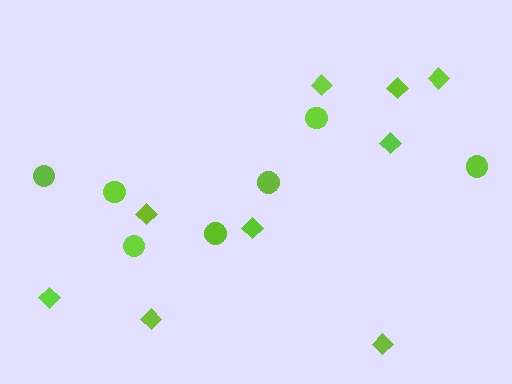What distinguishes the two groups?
There are 2 groups: one group of circles (7) and one group of diamonds (9).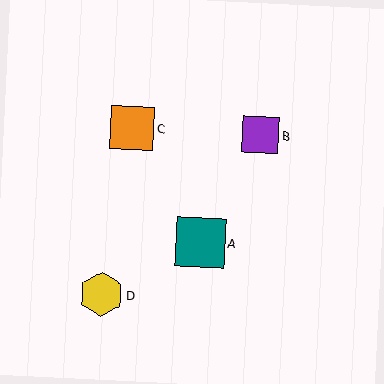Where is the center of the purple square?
The center of the purple square is at (261, 135).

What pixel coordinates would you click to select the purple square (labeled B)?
Click at (261, 135) to select the purple square B.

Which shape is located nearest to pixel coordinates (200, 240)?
The teal square (labeled A) at (200, 242) is nearest to that location.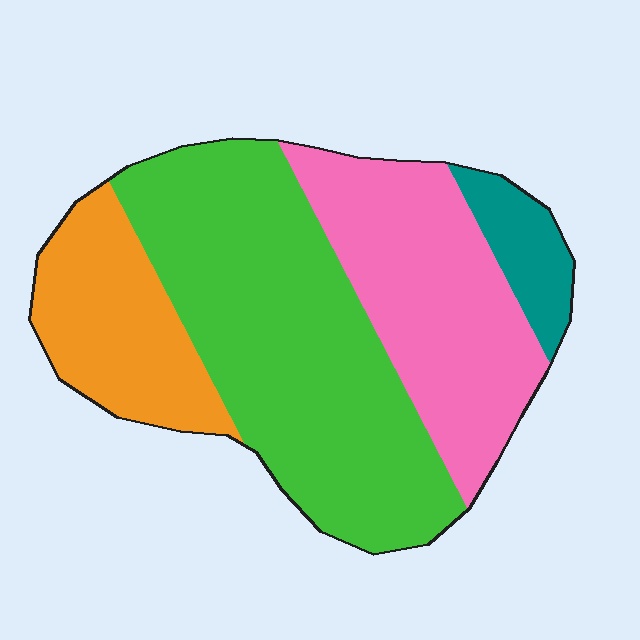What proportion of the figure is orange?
Orange covers roughly 20% of the figure.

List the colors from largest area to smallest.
From largest to smallest: green, pink, orange, teal.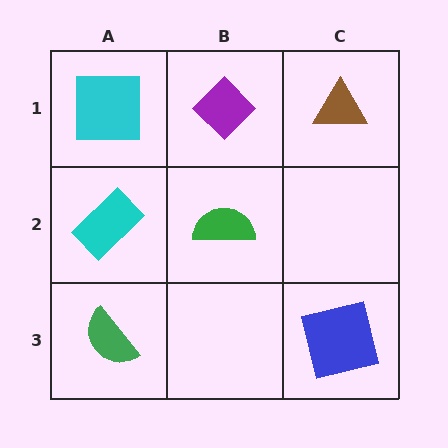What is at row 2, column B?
A green semicircle.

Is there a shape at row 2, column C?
No, that cell is empty.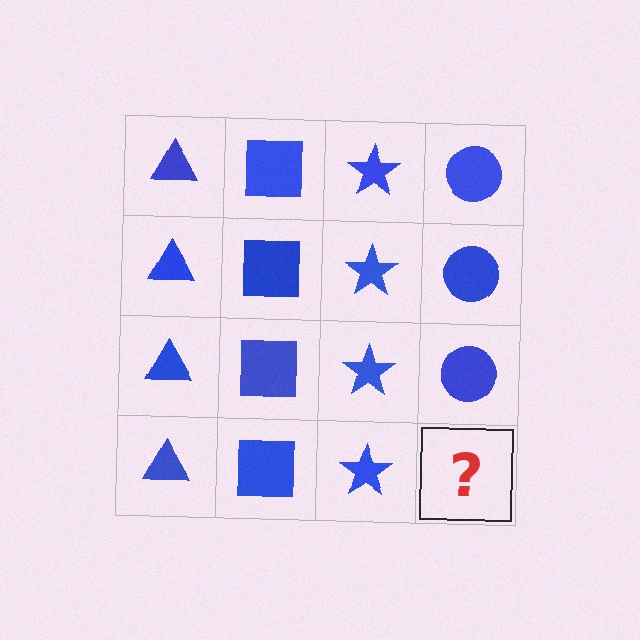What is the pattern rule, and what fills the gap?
The rule is that each column has a consistent shape. The gap should be filled with a blue circle.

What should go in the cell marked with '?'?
The missing cell should contain a blue circle.